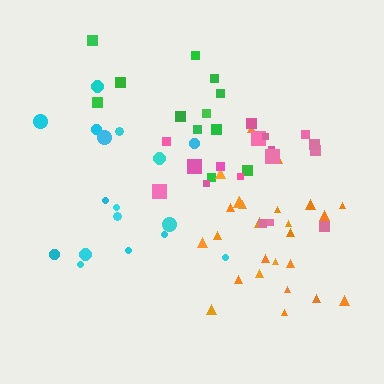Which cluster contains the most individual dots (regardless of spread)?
Orange (26).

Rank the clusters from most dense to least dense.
orange, pink, cyan, green.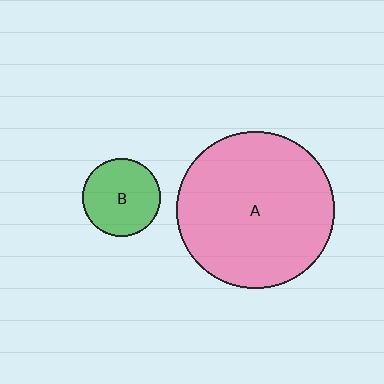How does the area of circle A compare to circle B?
Approximately 4.1 times.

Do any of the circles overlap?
No, none of the circles overlap.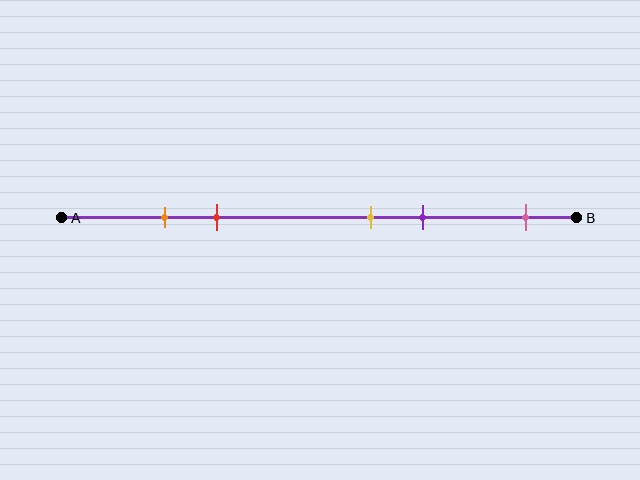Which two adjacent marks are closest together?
The orange and red marks are the closest adjacent pair.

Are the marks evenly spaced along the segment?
No, the marks are not evenly spaced.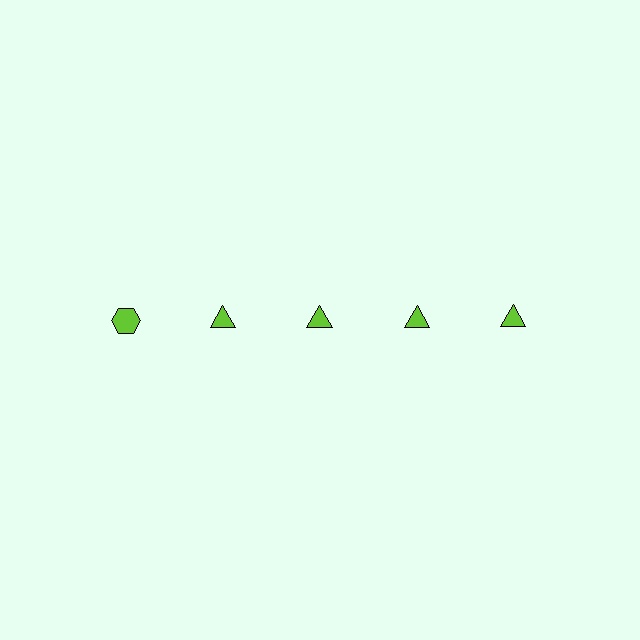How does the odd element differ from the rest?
It has a different shape: hexagon instead of triangle.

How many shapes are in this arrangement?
There are 5 shapes arranged in a grid pattern.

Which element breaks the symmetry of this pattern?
The lime hexagon in the top row, leftmost column breaks the symmetry. All other shapes are lime triangles.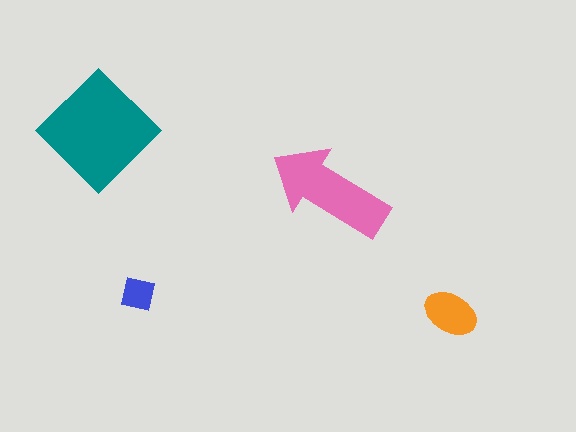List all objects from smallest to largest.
The blue square, the orange ellipse, the pink arrow, the teal diamond.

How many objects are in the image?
There are 4 objects in the image.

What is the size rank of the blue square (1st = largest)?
4th.